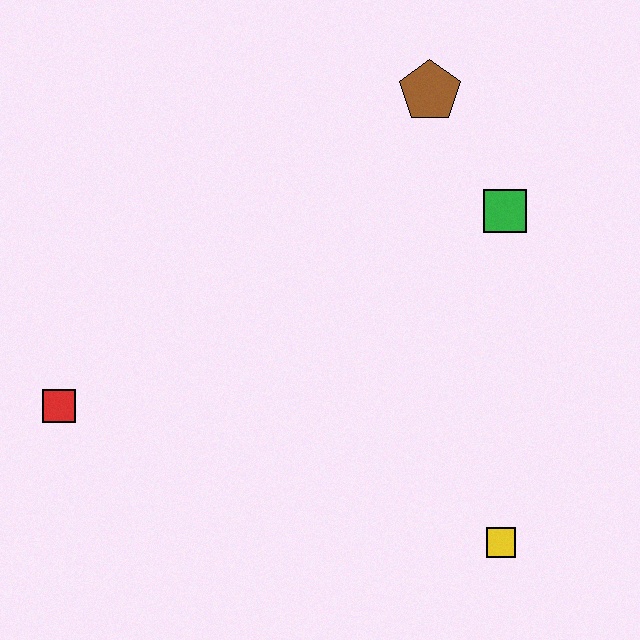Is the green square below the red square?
No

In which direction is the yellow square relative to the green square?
The yellow square is below the green square.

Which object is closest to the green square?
The brown pentagon is closest to the green square.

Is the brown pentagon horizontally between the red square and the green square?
Yes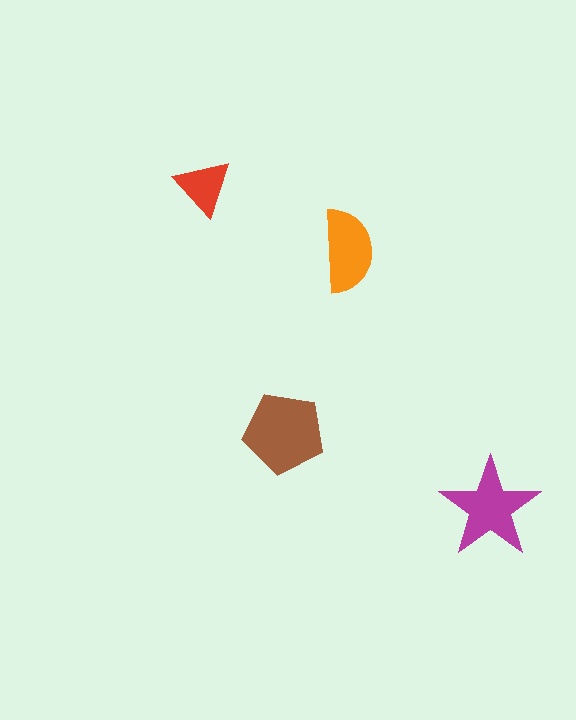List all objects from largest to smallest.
The brown pentagon, the magenta star, the orange semicircle, the red triangle.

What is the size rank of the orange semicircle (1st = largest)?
3rd.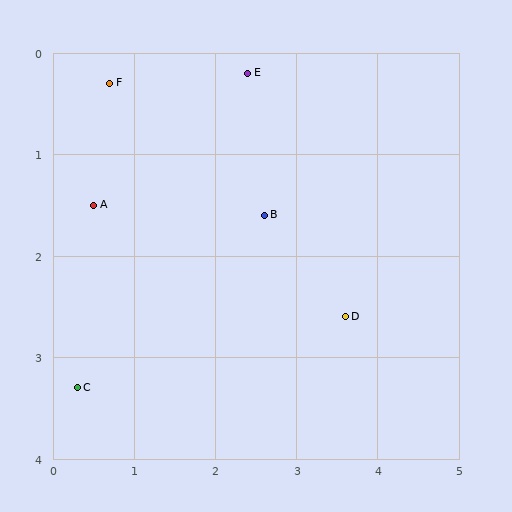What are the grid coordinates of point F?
Point F is at approximately (0.7, 0.3).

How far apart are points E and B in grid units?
Points E and B are about 1.4 grid units apart.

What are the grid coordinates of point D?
Point D is at approximately (3.6, 2.6).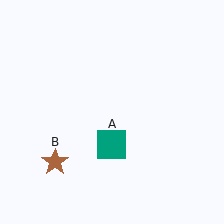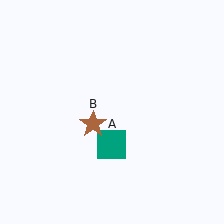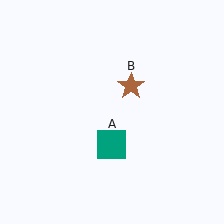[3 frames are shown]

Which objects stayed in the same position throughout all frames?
Teal square (object A) remained stationary.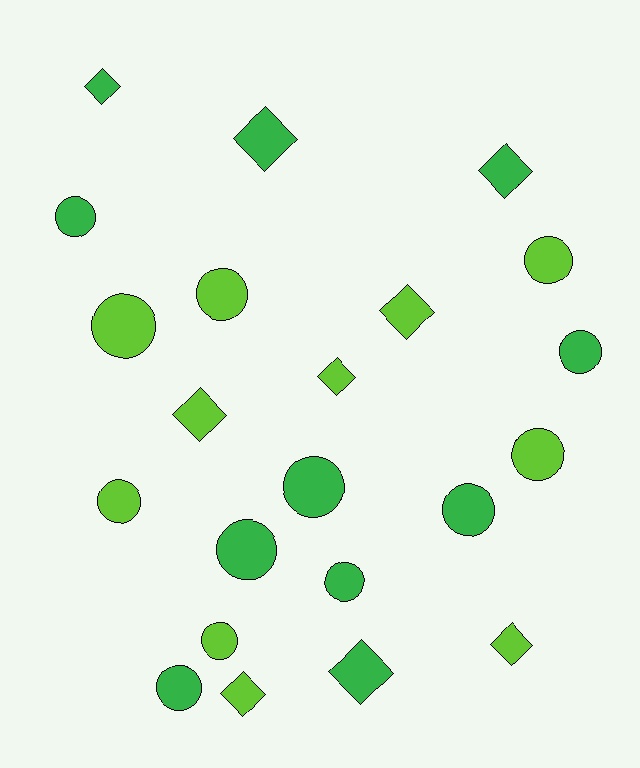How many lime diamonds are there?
There are 5 lime diamonds.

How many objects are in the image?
There are 22 objects.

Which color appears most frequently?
Lime, with 11 objects.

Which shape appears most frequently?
Circle, with 13 objects.